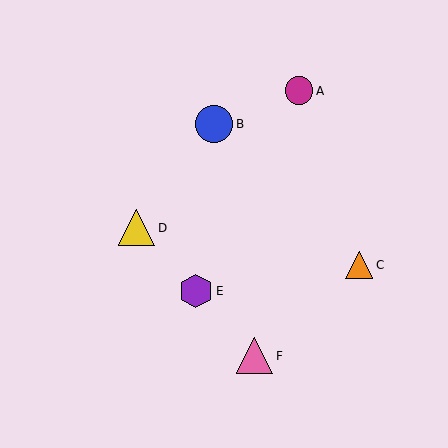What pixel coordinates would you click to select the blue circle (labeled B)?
Click at (214, 124) to select the blue circle B.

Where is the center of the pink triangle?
The center of the pink triangle is at (255, 356).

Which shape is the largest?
The blue circle (labeled B) is the largest.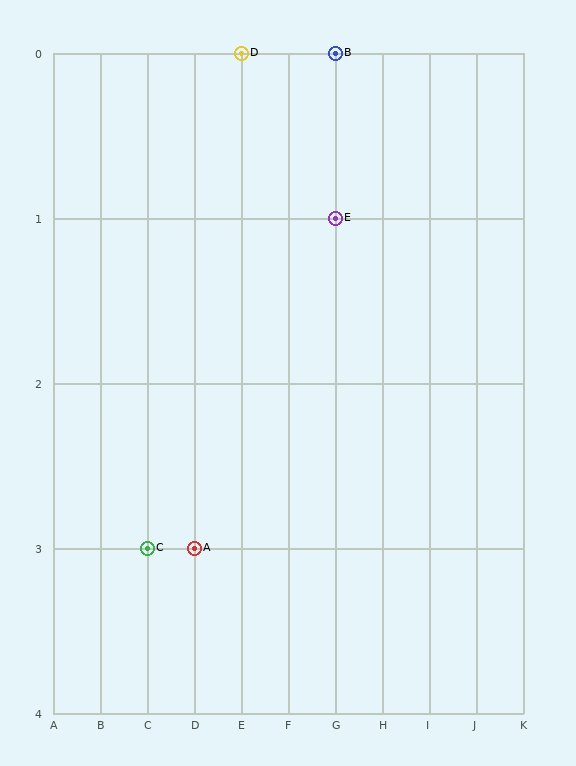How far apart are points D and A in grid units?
Points D and A are 1 column and 3 rows apart (about 3.2 grid units diagonally).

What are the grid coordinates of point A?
Point A is at grid coordinates (D, 3).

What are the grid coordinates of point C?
Point C is at grid coordinates (C, 3).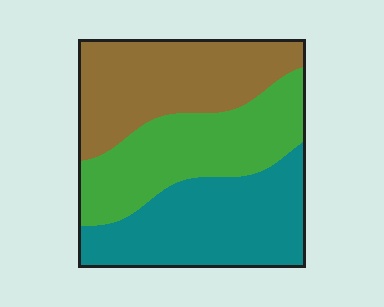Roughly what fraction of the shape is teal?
Teal covers about 35% of the shape.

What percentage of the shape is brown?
Brown takes up about one third (1/3) of the shape.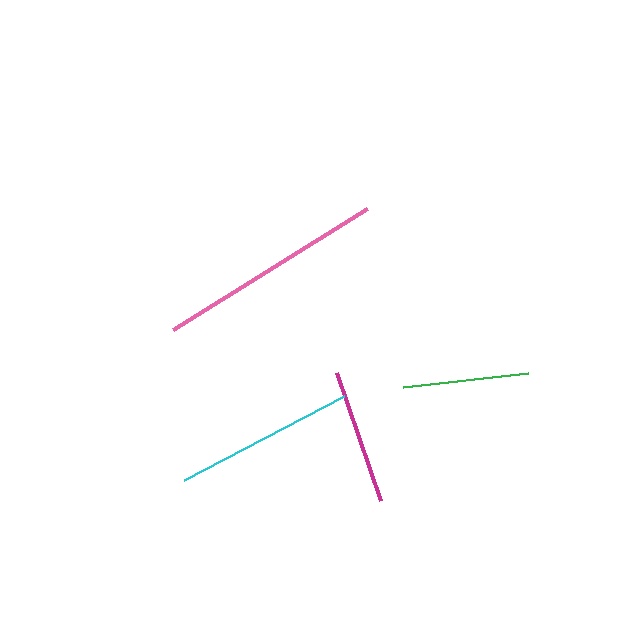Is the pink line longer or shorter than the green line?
The pink line is longer than the green line.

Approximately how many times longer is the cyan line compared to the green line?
The cyan line is approximately 1.4 times the length of the green line.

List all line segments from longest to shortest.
From longest to shortest: pink, cyan, magenta, green.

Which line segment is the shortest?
The green line is the shortest at approximately 126 pixels.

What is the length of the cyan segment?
The cyan segment is approximately 181 pixels long.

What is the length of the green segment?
The green segment is approximately 126 pixels long.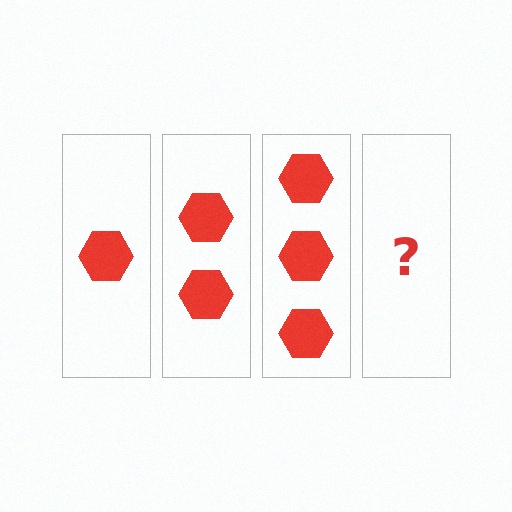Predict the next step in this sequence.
The next step is 4 hexagons.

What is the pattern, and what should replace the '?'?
The pattern is that each step adds one more hexagon. The '?' should be 4 hexagons.